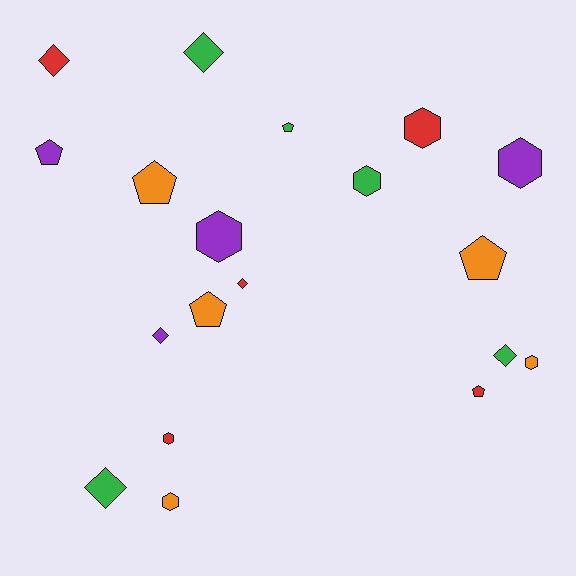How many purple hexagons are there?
There are 2 purple hexagons.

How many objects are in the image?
There are 19 objects.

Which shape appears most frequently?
Hexagon, with 7 objects.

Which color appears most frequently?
Red, with 5 objects.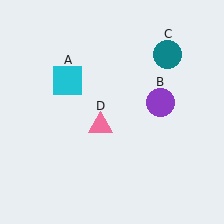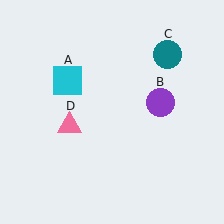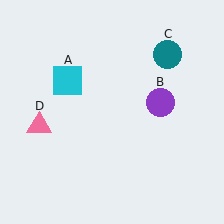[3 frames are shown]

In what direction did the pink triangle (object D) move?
The pink triangle (object D) moved left.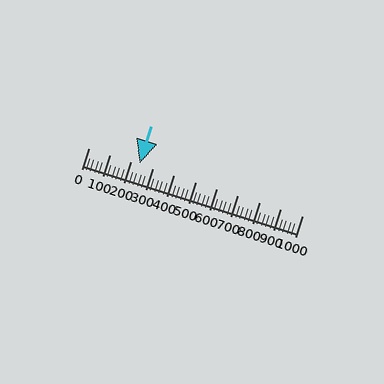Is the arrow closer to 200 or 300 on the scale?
The arrow is closer to 200.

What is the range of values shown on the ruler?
The ruler shows values from 0 to 1000.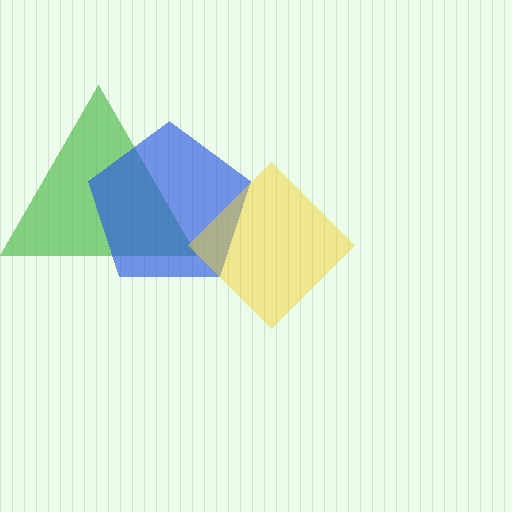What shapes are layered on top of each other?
The layered shapes are: a green triangle, a blue pentagon, a yellow diamond.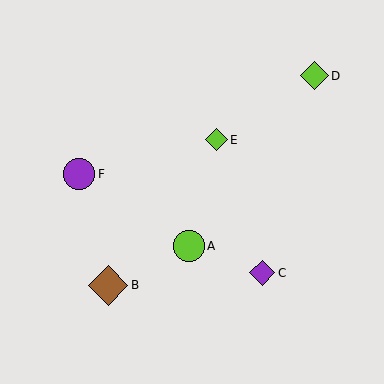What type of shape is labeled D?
Shape D is a lime diamond.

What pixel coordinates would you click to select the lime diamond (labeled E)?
Click at (216, 140) to select the lime diamond E.